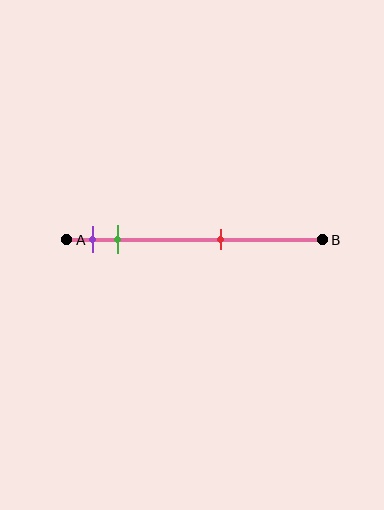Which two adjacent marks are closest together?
The purple and green marks are the closest adjacent pair.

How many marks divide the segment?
There are 3 marks dividing the segment.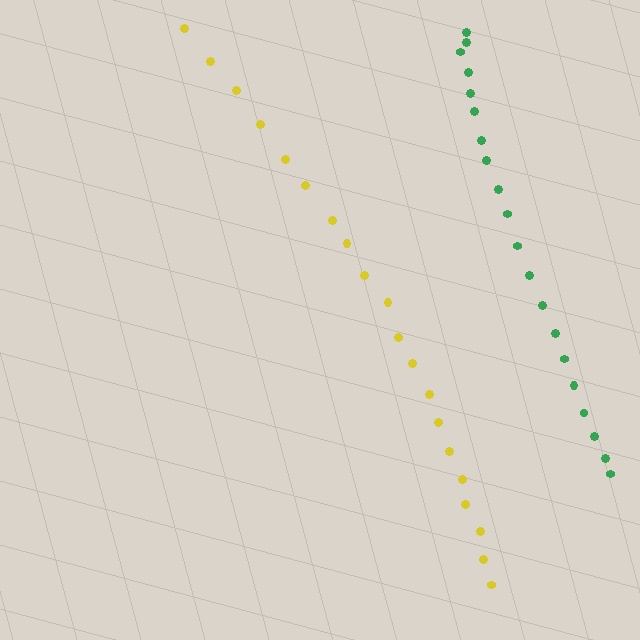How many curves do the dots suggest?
There are 2 distinct paths.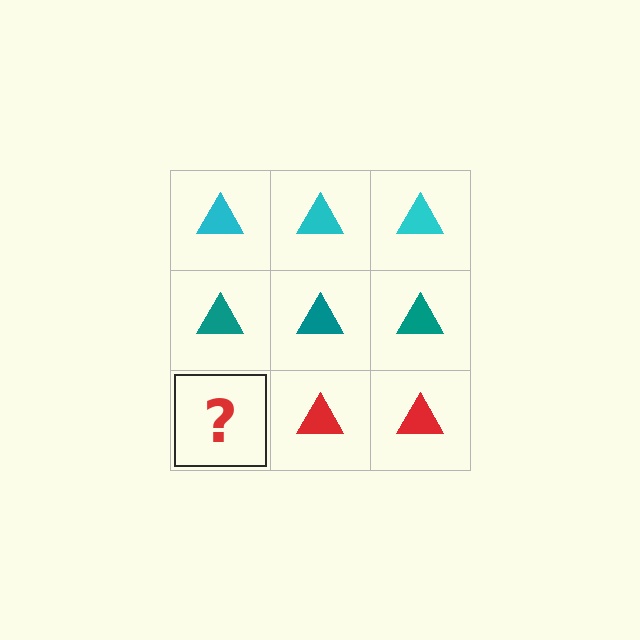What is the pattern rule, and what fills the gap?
The rule is that each row has a consistent color. The gap should be filled with a red triangle.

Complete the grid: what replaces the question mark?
The question mark should be replaced with a red triangle.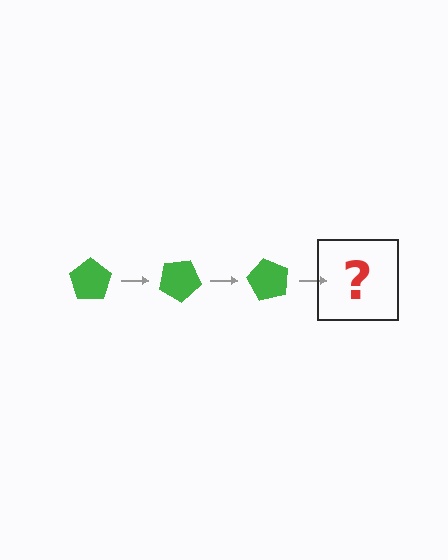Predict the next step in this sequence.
The next step is a green pentagon rotated 90 degrees.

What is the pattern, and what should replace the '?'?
The pattern is that the pentagon rotates 30 degrees each step. The '?' should be a green pentagon rotated 90 degrees.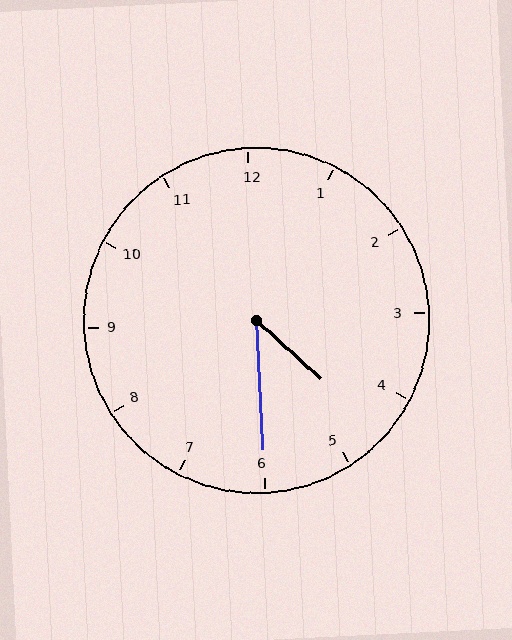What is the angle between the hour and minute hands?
Approximately 45 degrees.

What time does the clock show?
4:30.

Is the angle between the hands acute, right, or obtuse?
It is acute.